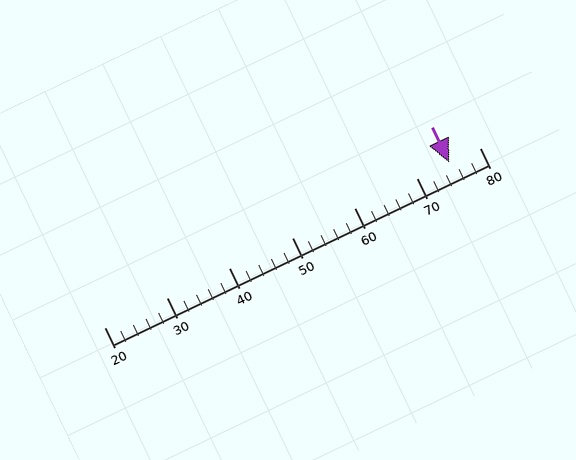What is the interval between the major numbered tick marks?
The major tick marks are spaced 10 units apart.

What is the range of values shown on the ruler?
The ruler shows values from 20 to 80.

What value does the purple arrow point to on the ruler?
The purple arrow points to approximately 75.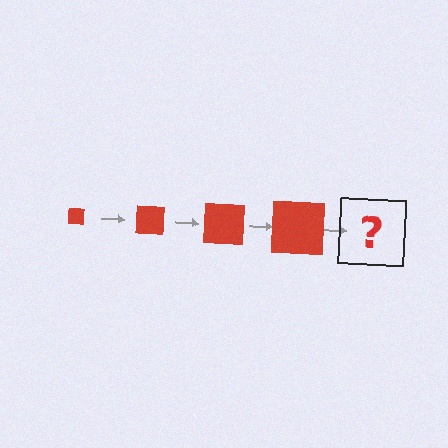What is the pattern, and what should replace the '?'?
The pattern is that the square gets progressively larger each step. The '?' should be a red square, larger than the previous one.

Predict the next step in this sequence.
The next step is a red square, larger than the previous one.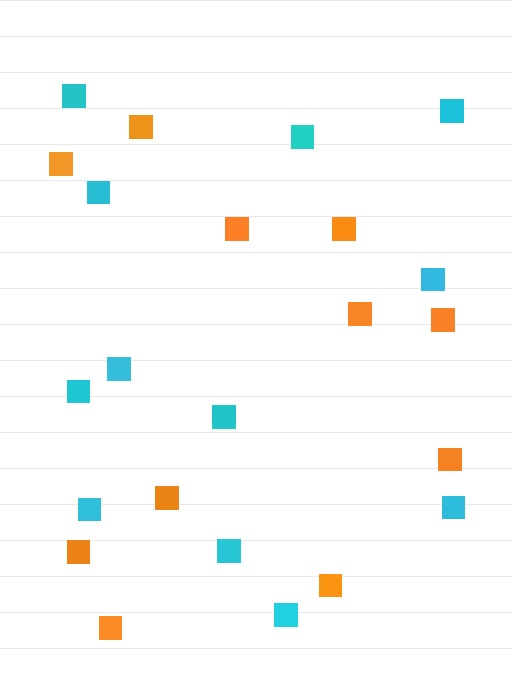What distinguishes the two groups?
There are 2 groups: one group of cyan squares (12) and one group of orange squares (11).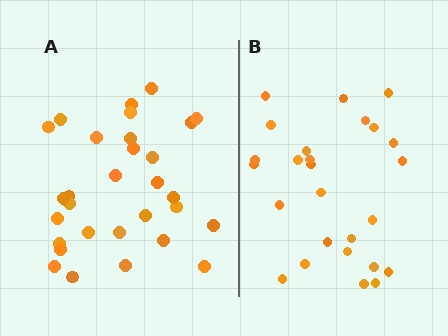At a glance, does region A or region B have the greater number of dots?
Region A (the left region) has more dots.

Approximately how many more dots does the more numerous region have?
Region A has about 4 more dots than region B.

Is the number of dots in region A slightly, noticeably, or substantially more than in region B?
Region A has only slightly more — the two regions are fairly close. The ratio is roughly 1.2 to 1.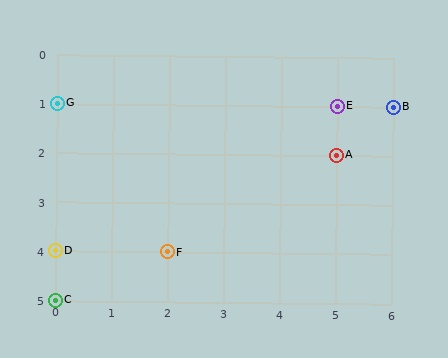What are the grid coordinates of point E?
Point E is at grid coordinates (5, 1).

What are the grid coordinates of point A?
Point A is at grid coordinates (5, 2).